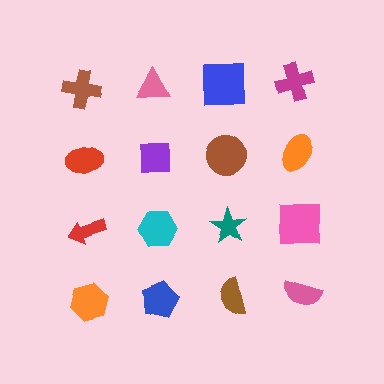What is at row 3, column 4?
A pink square.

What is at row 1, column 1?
A brown cross.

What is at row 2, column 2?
A purple square.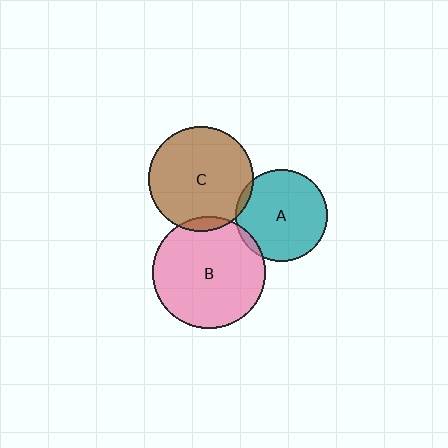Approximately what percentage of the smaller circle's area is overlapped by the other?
Approximately 5%.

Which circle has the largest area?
Circle B (pink).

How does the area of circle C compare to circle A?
Approximately 1.3 times.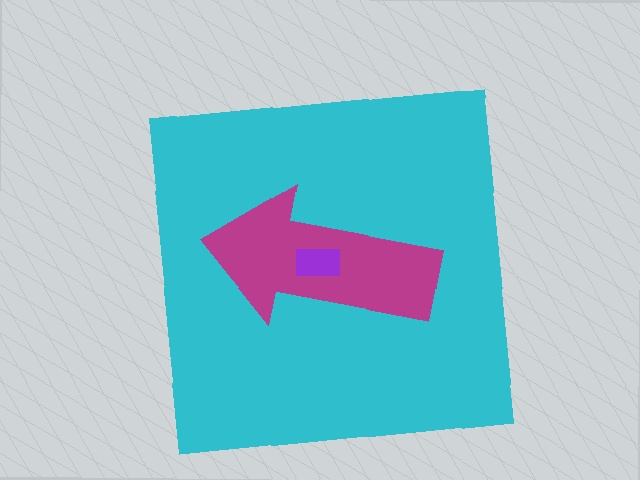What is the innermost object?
The purple rectangle.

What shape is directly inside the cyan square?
The magenta arrow.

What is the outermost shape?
The cyan square.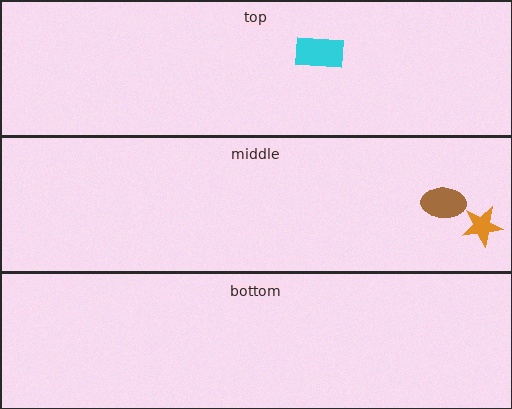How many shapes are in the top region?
1.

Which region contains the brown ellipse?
The middle region.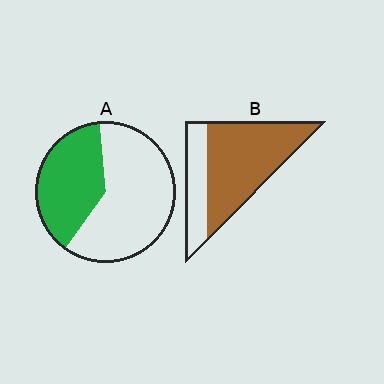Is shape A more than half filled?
No.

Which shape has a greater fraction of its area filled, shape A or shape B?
Shape B.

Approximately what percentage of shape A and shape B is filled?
A is approximately 40% and B is approximately 70%.